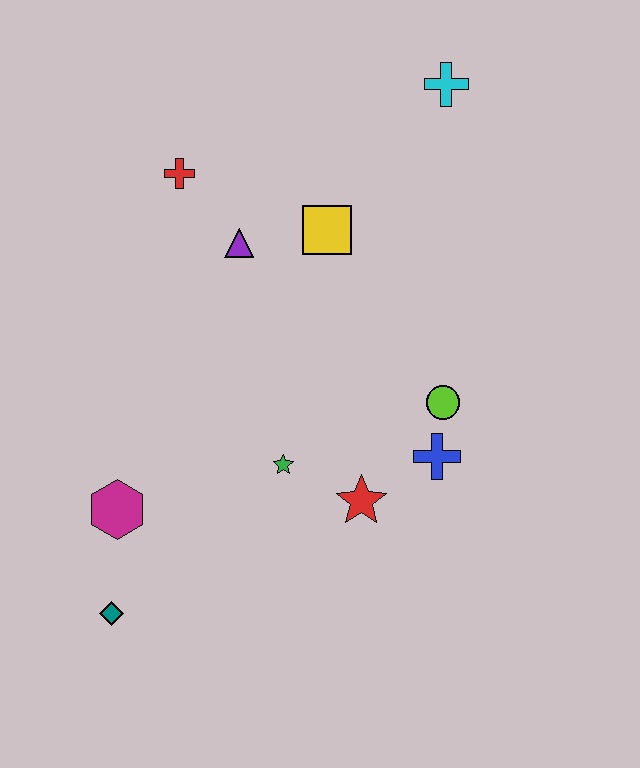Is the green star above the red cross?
No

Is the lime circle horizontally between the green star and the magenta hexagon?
No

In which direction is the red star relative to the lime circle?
The red star is below the lime circle.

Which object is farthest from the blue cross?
The red cross is farthest from the blue cross.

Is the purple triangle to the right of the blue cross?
No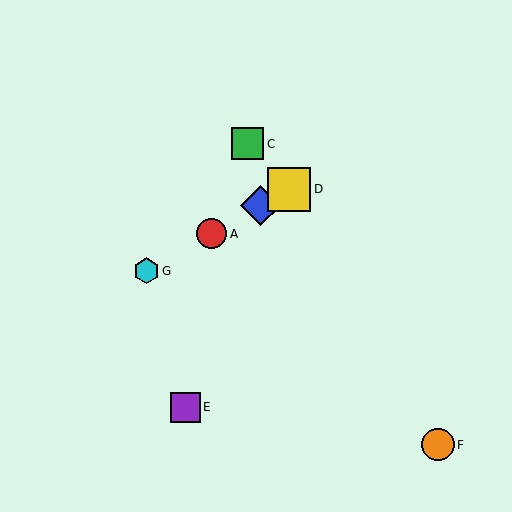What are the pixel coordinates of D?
Object D is at (289, 189).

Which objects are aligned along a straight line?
Objects A, B, D, G are aligned along a straight line.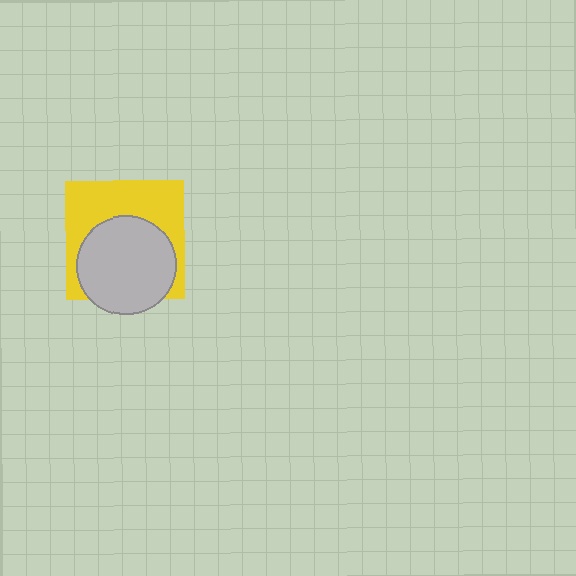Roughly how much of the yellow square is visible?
About half of it is visible (roughly 50%).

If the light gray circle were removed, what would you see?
You would see the complete yellow square.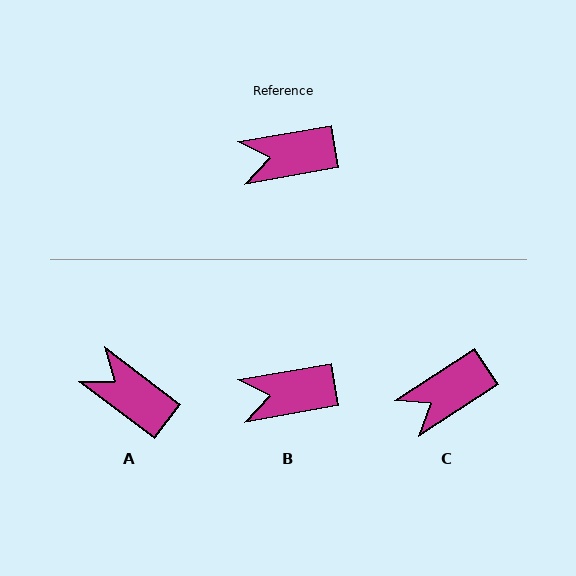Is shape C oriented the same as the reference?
No, it is off by about 23 degrees.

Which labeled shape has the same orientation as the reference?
B.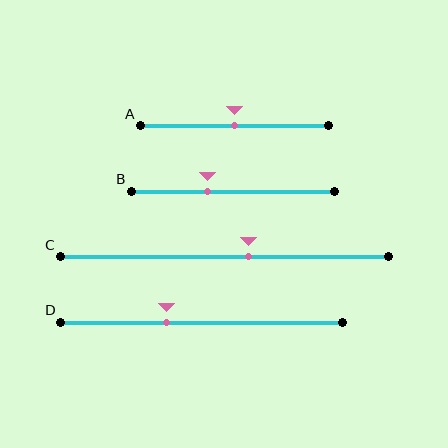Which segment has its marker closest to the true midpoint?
Segment A has its marker closest to the true midpoint.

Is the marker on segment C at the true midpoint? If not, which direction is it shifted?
No, the marker on segment C is shifted to the right by about 7% of the segment length.